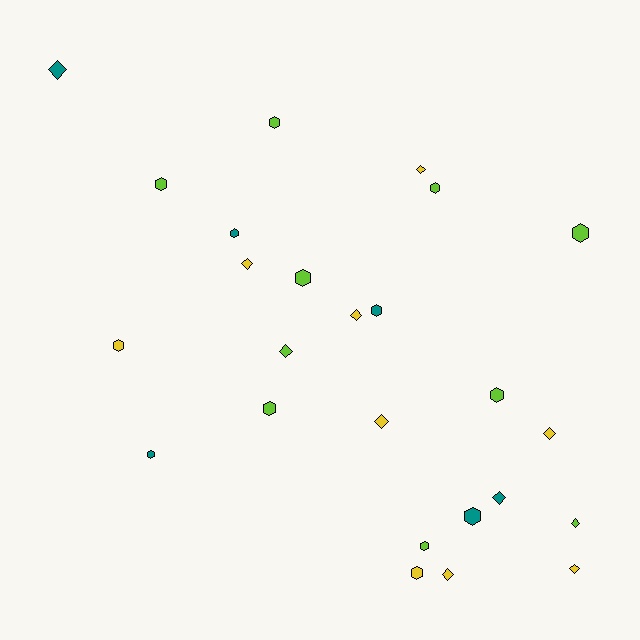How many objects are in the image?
There are 25 objects.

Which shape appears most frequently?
Hexagon, with 14 objects.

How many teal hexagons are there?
There are 4 teal hexagons.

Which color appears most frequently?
Lime, with 10 objects.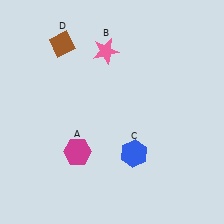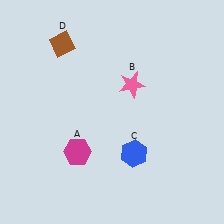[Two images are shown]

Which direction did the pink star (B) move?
The pink star (B) moved down.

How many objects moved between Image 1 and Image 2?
1 object moved between the two images.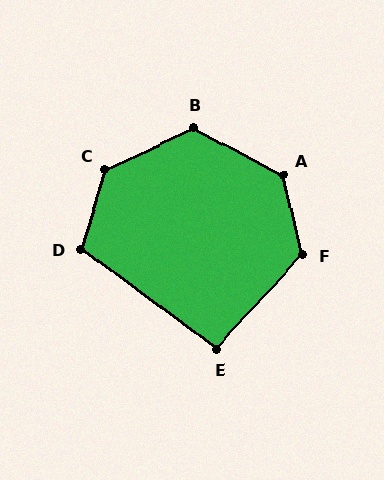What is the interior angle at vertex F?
Approximately 124 degrees (obtuse).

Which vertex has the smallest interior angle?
E, at approximately 96 degrees.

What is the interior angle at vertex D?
Approximately 109 degrees (obtuse).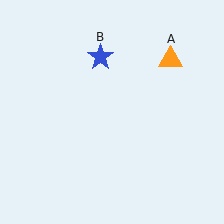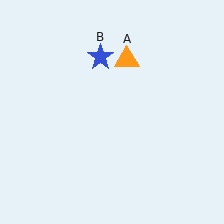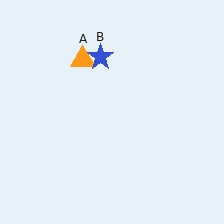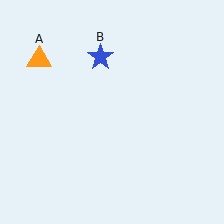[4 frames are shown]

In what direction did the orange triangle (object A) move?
The orange triangle (object A) moved left.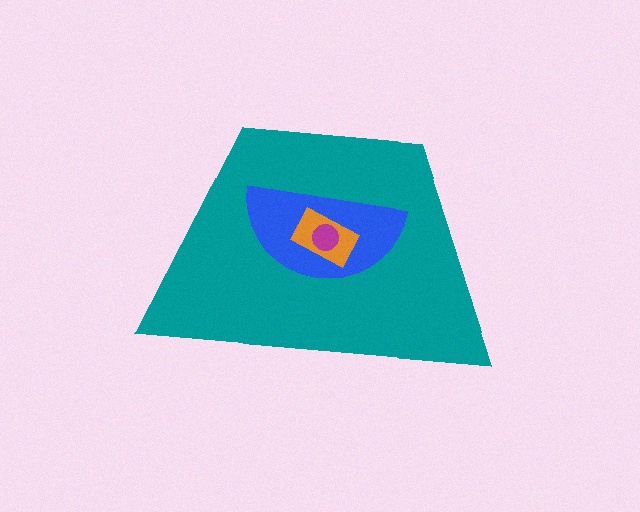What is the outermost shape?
The teal trapezoid.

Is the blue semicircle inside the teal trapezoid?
Yes.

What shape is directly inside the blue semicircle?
The orange rectangle.